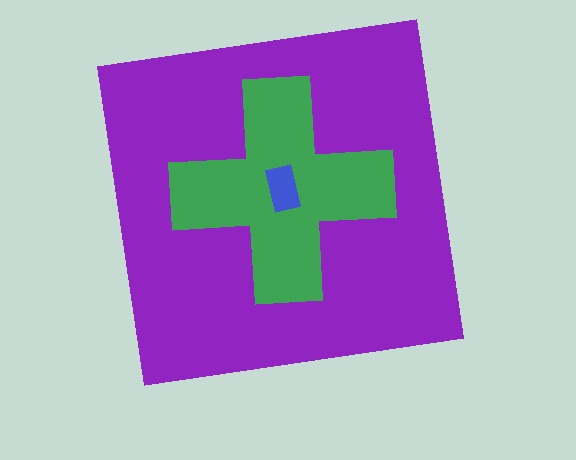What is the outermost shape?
The purple square.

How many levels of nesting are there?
3.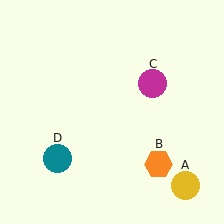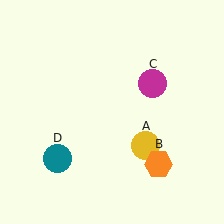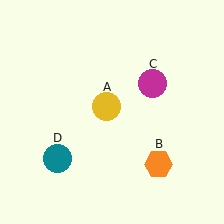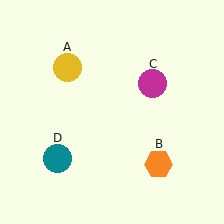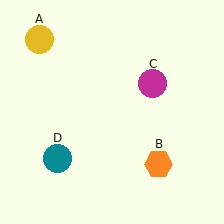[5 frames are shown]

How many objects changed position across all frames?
1 object changed position: yellow circle (object A).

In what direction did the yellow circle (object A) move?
The yellow circle (object A) moved up and to the left.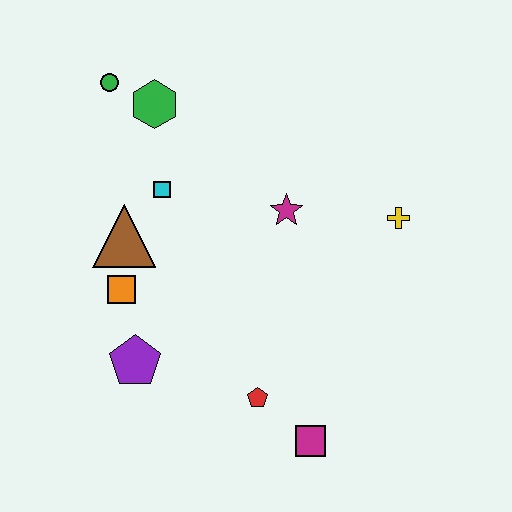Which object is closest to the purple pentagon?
The orange square is closest to the purple pentagon.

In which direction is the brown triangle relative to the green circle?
The brown triangle is below the green circle.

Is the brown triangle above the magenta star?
No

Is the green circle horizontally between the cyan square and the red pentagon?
No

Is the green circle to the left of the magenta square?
Yes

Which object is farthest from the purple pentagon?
The yellow cross is farthest from the purple pentagon.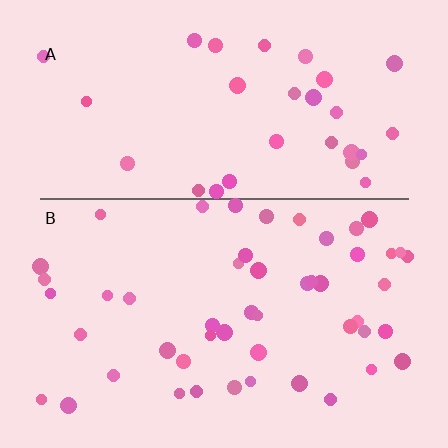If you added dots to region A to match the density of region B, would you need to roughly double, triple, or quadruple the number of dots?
Approximately double.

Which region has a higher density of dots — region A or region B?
B (the bottom).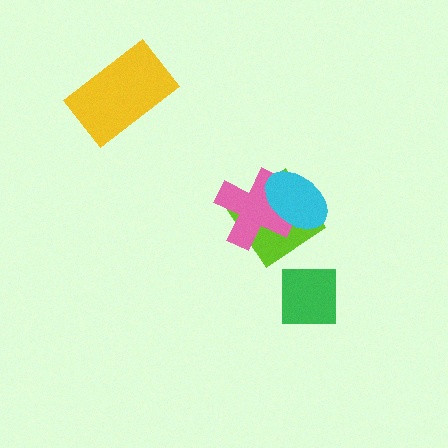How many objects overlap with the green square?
0 objects overlap with the green square.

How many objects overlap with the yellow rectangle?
0 objects overlap with the yellow rectangle.